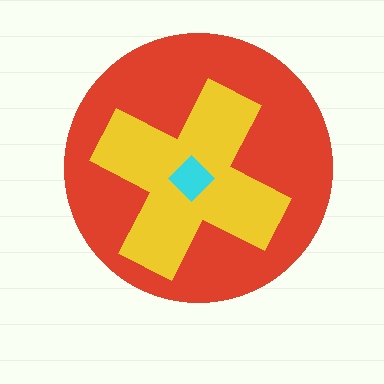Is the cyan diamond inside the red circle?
Yes.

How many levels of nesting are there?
3.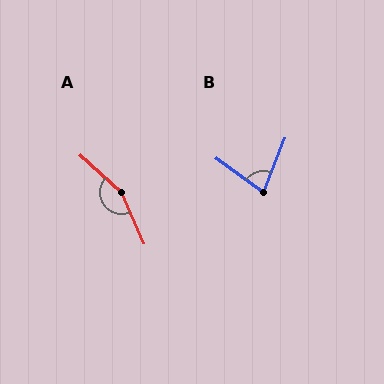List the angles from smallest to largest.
B (75°), A (155°).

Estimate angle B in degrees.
Approximately 75 degrees.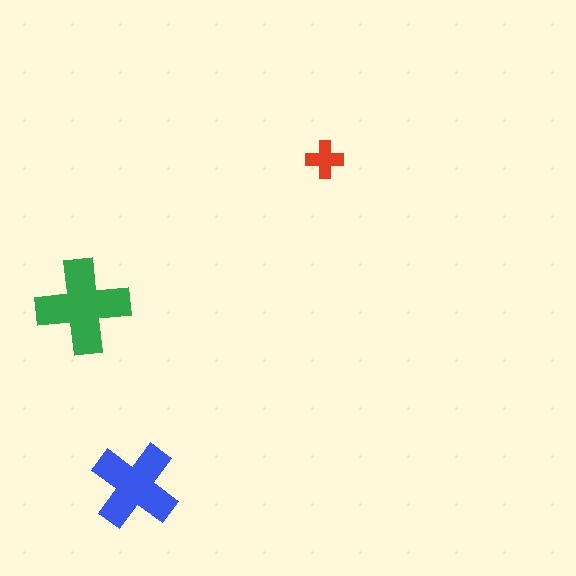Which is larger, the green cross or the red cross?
The green one.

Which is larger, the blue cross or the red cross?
The blue one.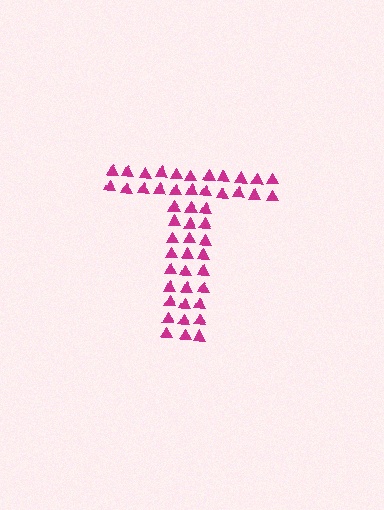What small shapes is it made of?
It is made of small triangles.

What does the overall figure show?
The overall figure shows the letter T.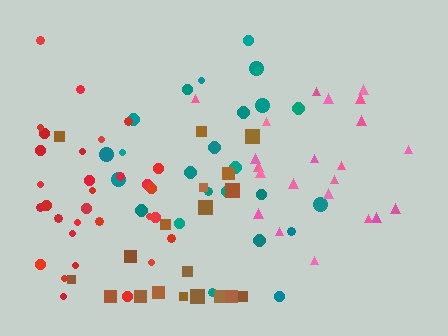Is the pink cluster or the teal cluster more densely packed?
Teal.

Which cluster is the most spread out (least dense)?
Brown.